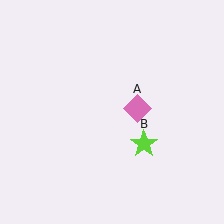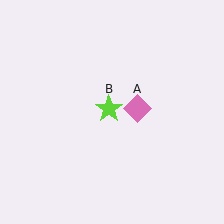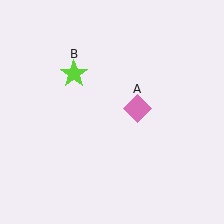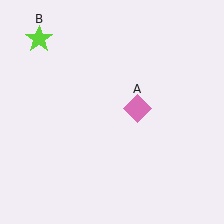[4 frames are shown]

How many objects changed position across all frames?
1 object changed position: lime star (object B).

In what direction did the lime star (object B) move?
The lime star (object B) moved up and to the left.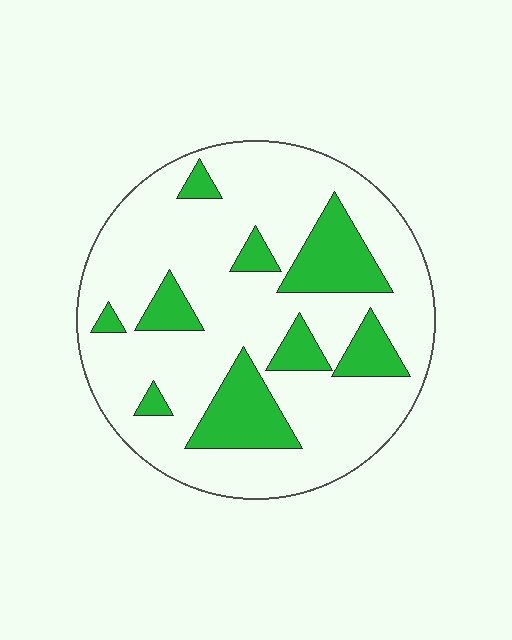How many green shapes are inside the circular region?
9.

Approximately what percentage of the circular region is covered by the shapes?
Approximately 25%.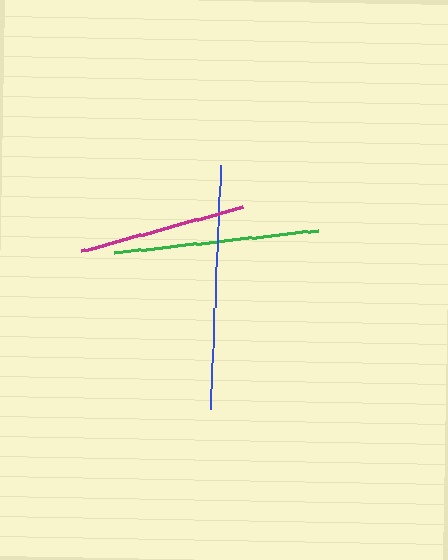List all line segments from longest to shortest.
From longest to shortest: blue, green, magenta.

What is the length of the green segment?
The green segment is approximately 205 pixels long.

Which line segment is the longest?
The blue line is the longest at approximately 245 pixels.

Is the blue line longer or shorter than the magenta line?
The blue line is longer than the magenta line.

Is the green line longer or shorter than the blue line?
The blue line is longer than the green line.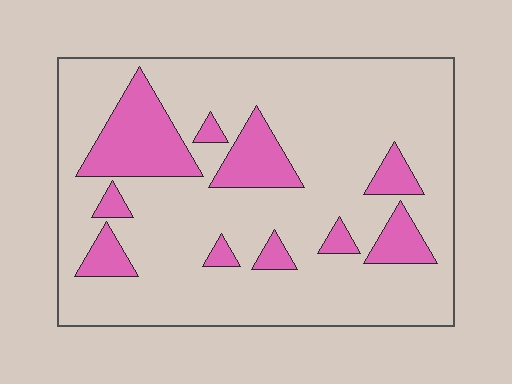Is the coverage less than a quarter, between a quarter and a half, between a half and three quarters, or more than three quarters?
Less than a quarter.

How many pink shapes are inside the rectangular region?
10.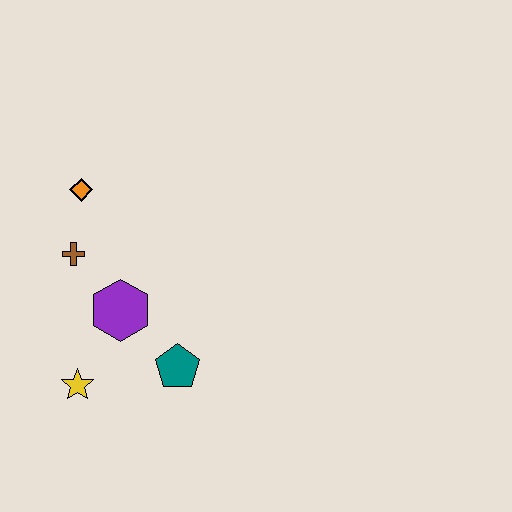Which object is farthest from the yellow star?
The orange diamond is farthest from the yellow star.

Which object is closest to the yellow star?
The purple hexagon is closest to the yellow star.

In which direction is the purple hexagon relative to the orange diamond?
The purple hexagon is below the orange diamond.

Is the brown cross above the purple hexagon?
Yes